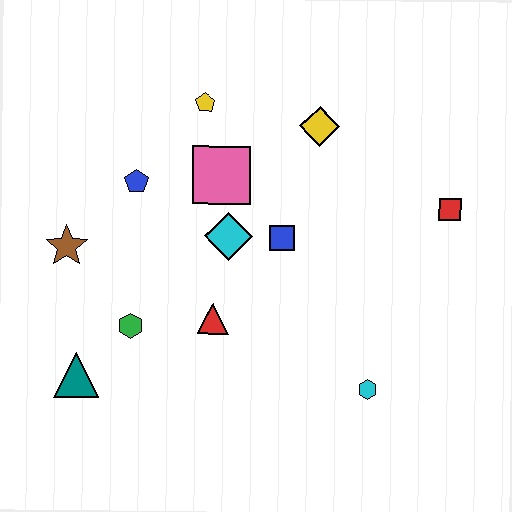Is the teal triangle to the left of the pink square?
Yes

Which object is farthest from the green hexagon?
The red square is farthest from the green hexagon.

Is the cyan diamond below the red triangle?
No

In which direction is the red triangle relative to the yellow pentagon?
The red triangle is below the yellow pentagon.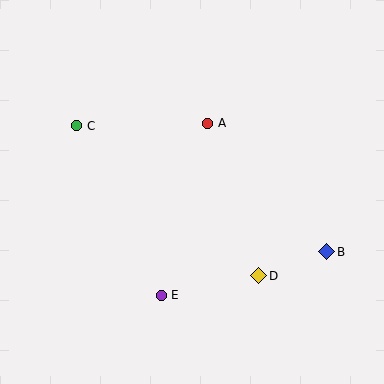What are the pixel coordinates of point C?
Point C is at (77, 126).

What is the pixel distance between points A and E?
The distance between A and E is 178 pixels.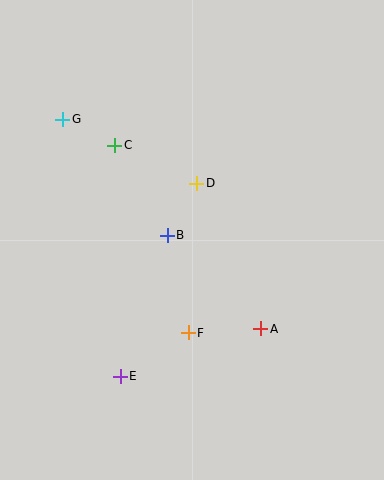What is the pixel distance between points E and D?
The distance between E and D is 208 pixels.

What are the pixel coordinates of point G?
Point G is at (63, 119).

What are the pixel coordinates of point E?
Point E is at (120, 376).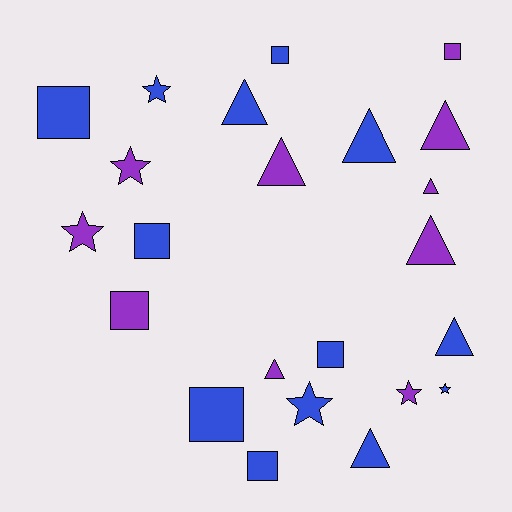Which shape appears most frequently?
Triangle, with 9 objects.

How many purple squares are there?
There are 2 purple squares.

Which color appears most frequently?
Blue, with 13 objects.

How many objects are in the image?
There are 23 objects.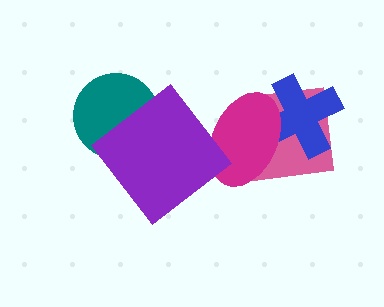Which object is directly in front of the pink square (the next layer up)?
The blue cross is directly in front of the pink square.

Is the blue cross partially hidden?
Yes, it is partially covered by another shape.